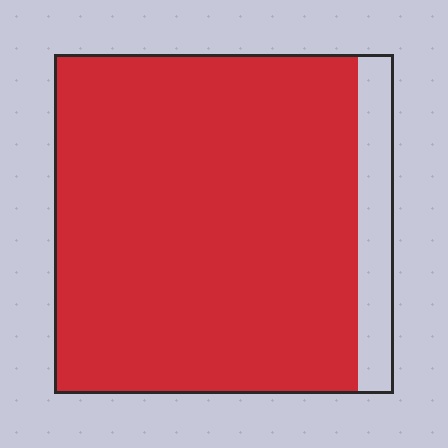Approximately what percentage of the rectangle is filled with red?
Approximately 90%.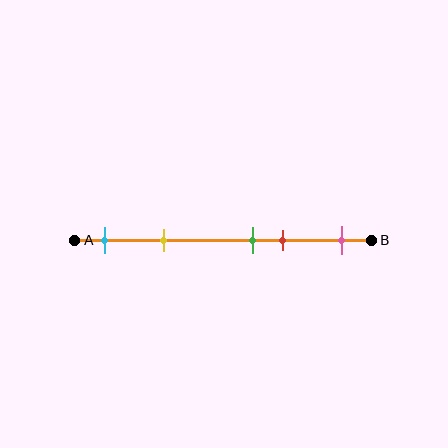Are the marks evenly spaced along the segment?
No, the marks are not evenly spaced.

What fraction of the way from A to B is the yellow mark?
The yellow mark is approximately 30% (0.3) of the way from A to B.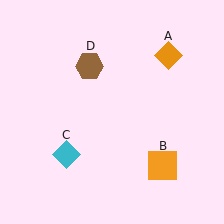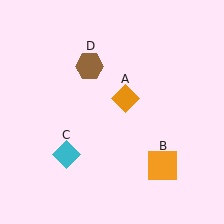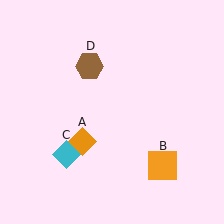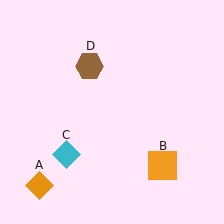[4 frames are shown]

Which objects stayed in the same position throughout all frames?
Orange square (object B) and cyan diamond (object C) and brown hexagon (object D) remained stationary.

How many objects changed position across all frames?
1 object changed position: orange diamond (object A).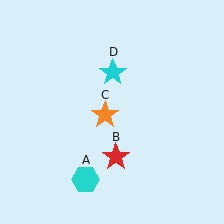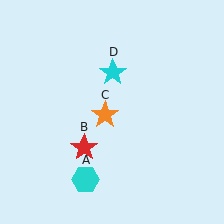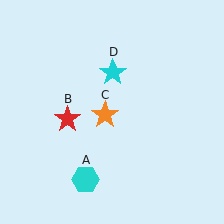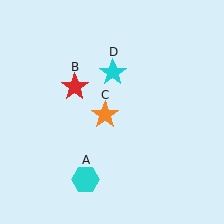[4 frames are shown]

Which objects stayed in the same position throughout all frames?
Cyan hexagon (object A) and orange star (object C) and cyan star (object D) remained stationary.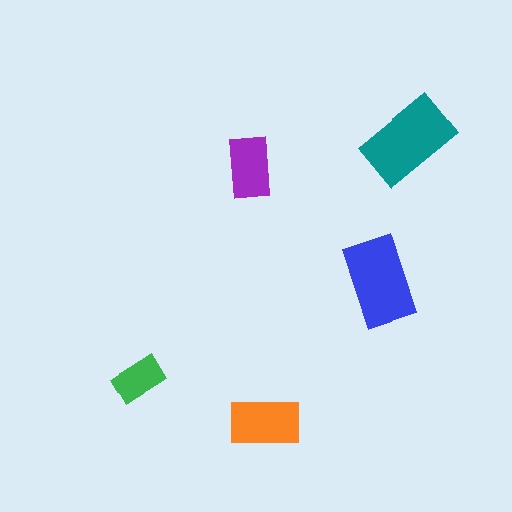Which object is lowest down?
The orange rectangle is bottommost.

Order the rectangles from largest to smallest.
the teal one, the blue one, the orange one, the purple one, the green one.